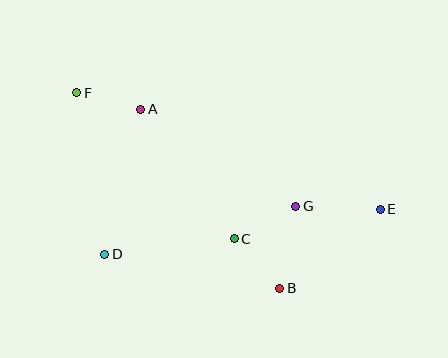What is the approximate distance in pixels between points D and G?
The distance between D and G is approximately 197 pixels.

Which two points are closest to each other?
Points A and F are closest to each other.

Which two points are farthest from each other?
Points E and F are farthest from each other.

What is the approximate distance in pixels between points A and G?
The distance between A and G is approximately 183 pixels.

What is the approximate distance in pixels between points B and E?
The distance between B and E is approximately 128 pixels.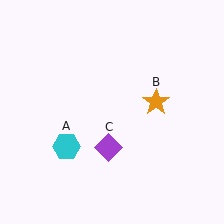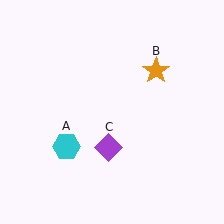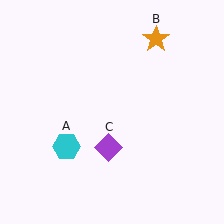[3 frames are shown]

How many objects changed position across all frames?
1 object changed position: orange star (object B).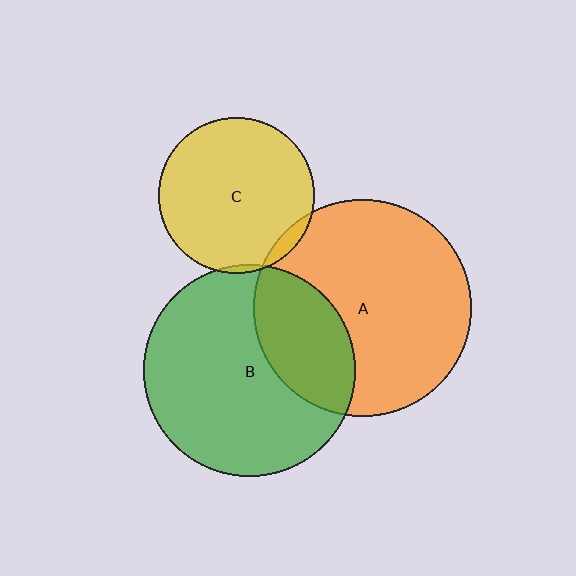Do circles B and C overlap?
Yes.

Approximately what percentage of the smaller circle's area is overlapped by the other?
Approximately 5%.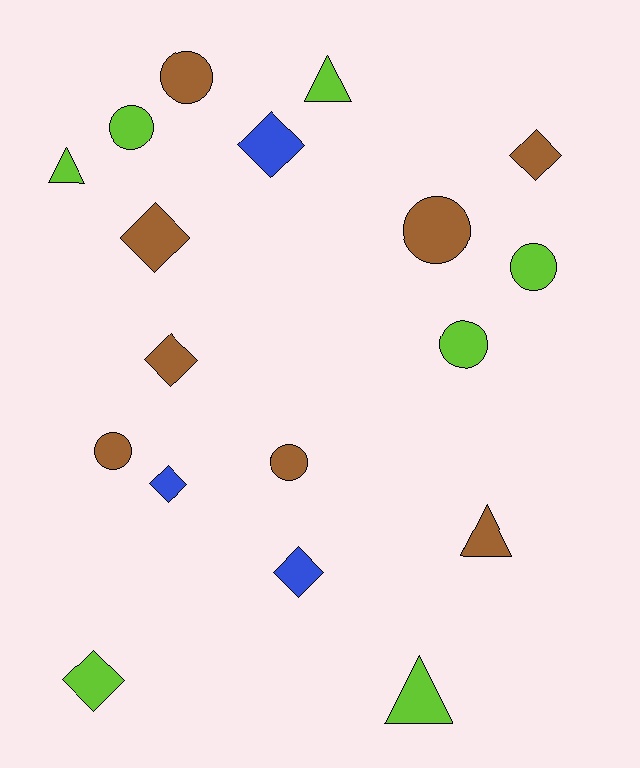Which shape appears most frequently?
Diamond, with 7 objects.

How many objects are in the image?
There are 18 objects.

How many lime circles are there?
There are 3 lime circles.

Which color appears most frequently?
Brown, with 8 objects.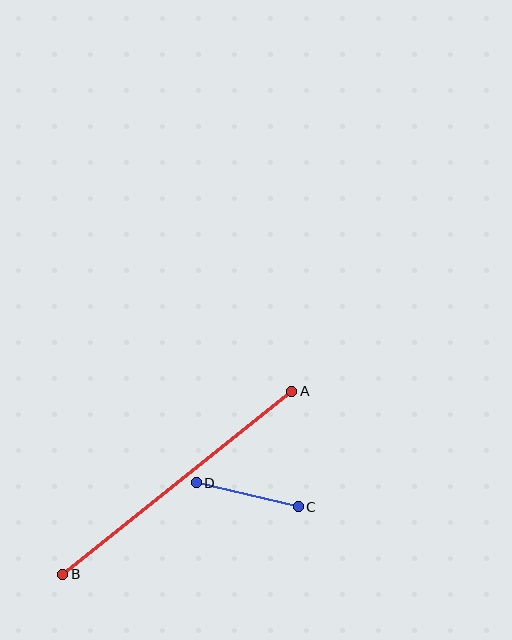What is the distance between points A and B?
The distance is approximately 293 pixels.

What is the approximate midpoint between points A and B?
The midpoint is at approximately (177, 483) pixels.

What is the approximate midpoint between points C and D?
The midpoint is at approximately (247, 495) pixels.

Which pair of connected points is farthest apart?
Points A and B are farthest apart.